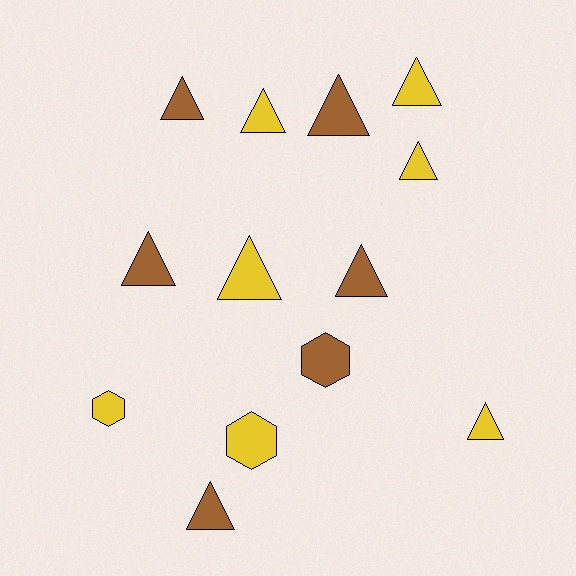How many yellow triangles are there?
There are 5 yellow triangles.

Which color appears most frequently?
Yellow, with 7 objects.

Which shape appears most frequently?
Triangle, with 10 objects.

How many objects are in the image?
There are 13 objects.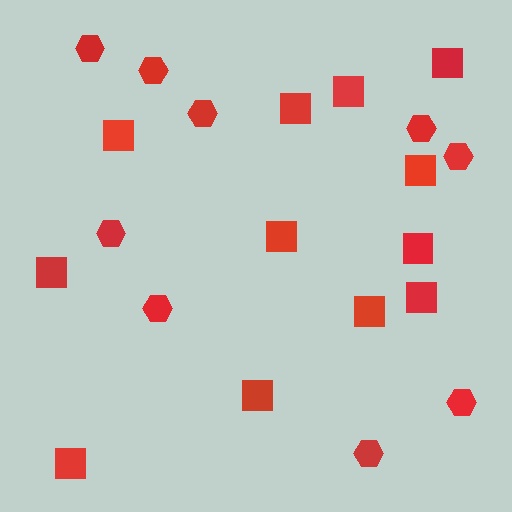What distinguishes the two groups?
There are 2 groups: one group of squares (12) and one group of hexagons (9).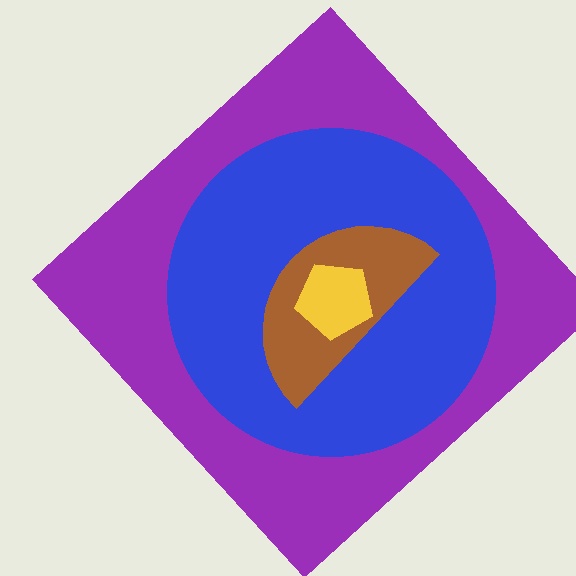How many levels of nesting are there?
4.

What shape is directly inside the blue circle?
The brown semicircle.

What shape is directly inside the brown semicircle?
The yellow pentagon.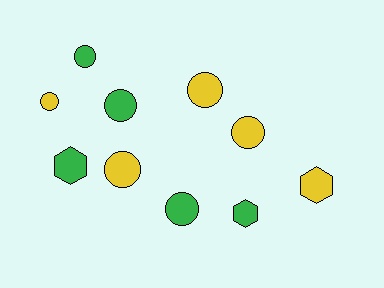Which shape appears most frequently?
Circle, with 7 objects.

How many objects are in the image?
There are 10 objects.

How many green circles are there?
There are 3 green circles.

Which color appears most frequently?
Yellow, with 5 objects.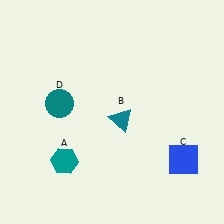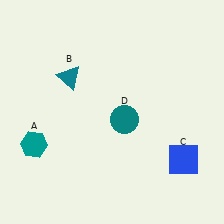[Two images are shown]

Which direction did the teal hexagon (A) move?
The teal hexagon (A) moved left.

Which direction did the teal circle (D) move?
The teal circle (D) moved right.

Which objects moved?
The objects that moved are: the teal hexagon (A), the teal triangle (B), the teal circle (D).